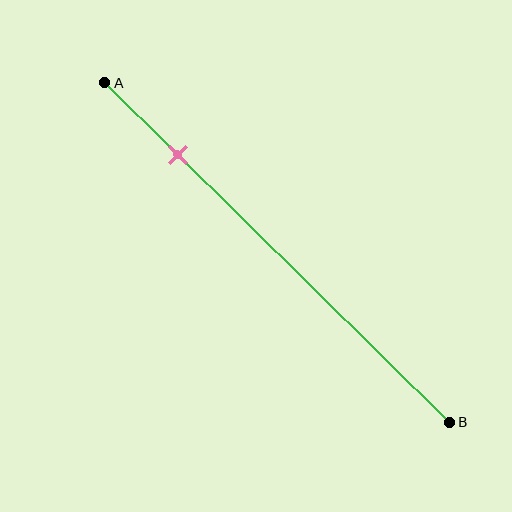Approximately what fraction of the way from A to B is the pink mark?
The pink mark is approximately 20% of the way from A to B.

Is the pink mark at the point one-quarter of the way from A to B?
No, the mark is at about 20% from A, not at the 25% one-quarter point.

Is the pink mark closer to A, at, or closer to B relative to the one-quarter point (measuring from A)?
The pink mark is closer to point A than the one-quarter point of segment AB.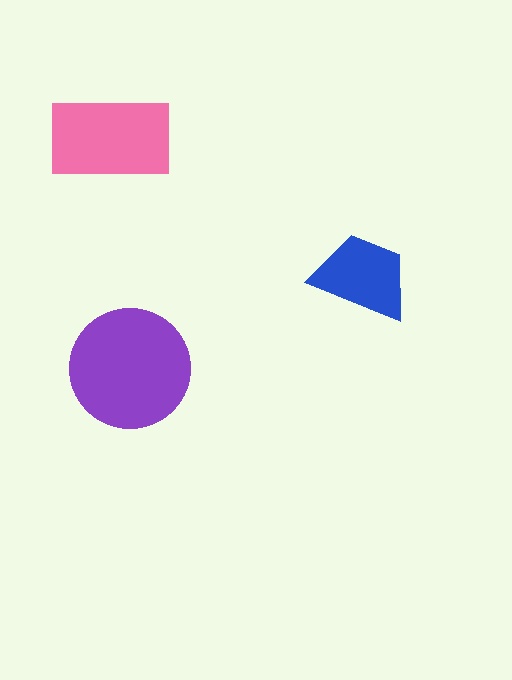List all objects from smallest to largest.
The blue trapezoid, the pink rectangle, the purple circle.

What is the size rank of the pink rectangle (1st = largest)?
2nd.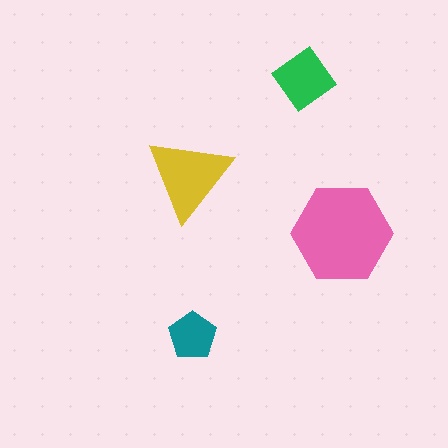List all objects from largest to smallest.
The pink hexagon, the yellow triangle, the green diamond, the teal pentagon.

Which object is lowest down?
The teal pentagon is bottommost.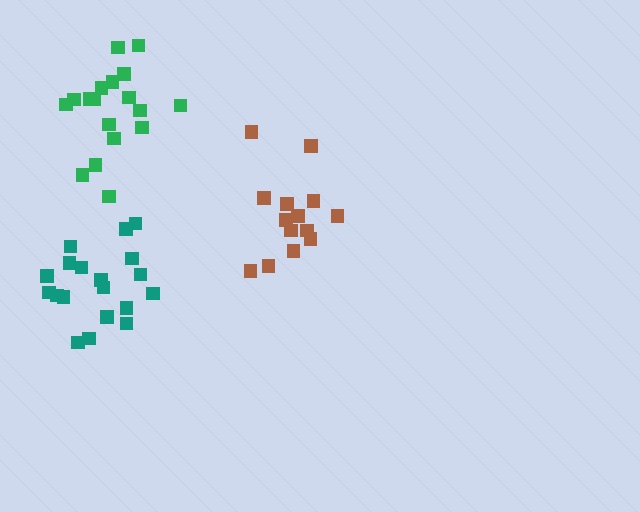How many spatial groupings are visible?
There are 3 spatial groupings.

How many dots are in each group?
Group 1: 19 dots, Group 2: 18 dots, Group 3: 15 dots (52 total).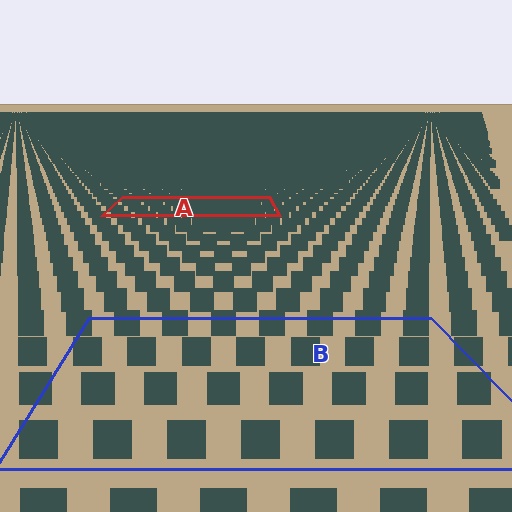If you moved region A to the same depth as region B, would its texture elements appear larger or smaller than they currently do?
They would appear larger. At a closer depth, the same texture elements are projected at a bigger on-screen size.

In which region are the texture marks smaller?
The texture marks are smaller in region A, because it is farther away.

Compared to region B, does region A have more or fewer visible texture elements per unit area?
Region A has more texture elements per unit area — they are packed more densely because it is farther away.